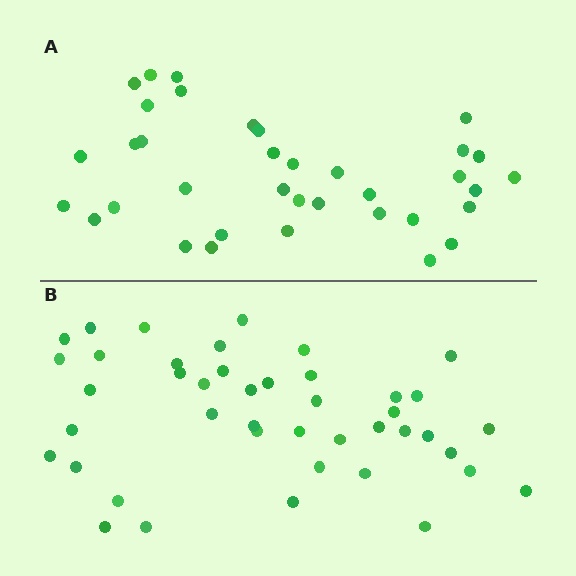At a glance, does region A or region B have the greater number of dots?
Region B (the bottom region) has more dots.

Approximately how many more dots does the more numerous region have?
Region B has roughly 8 or so more dots than region A.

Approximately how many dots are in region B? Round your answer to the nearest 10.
About 40 dots. (The exact count is 43, which rounds to 40.)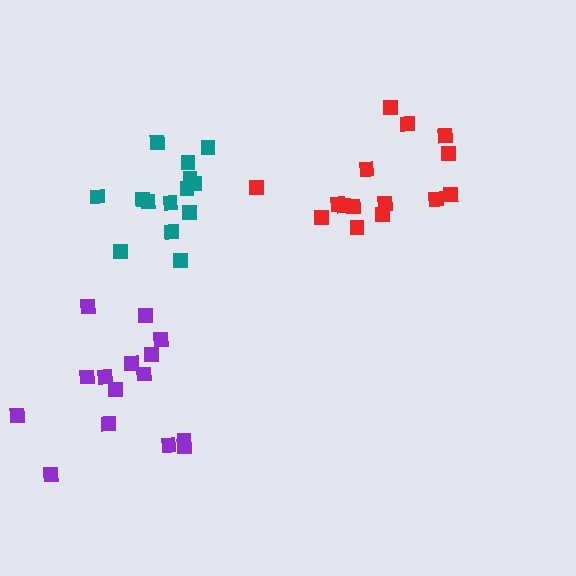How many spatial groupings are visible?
There are 3 spatial groupings.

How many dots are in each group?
Group 1: 14 dots, Group 2: 15 dots, Group 3: 15 dots (44 total).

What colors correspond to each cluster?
The clusters are colored: teal, red, purple.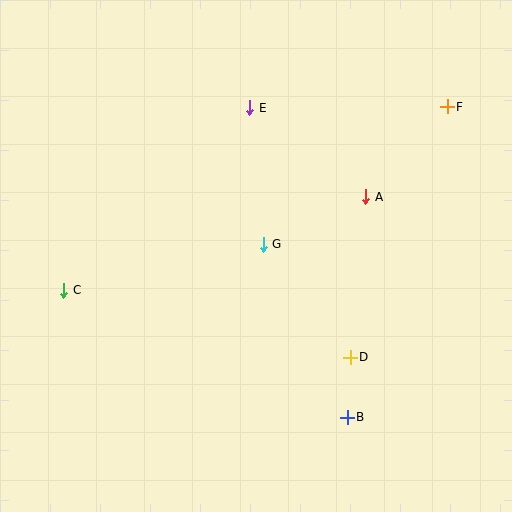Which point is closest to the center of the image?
Point G at (263, 244) is closest to the center.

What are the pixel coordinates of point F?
Point F is at (447, 107).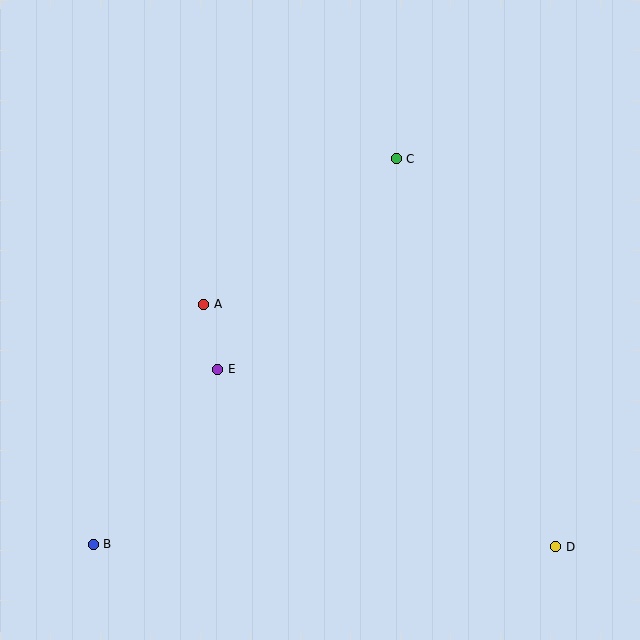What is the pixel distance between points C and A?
The distance between C and A is 241 pixels.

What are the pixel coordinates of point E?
Point E is at (218, 369).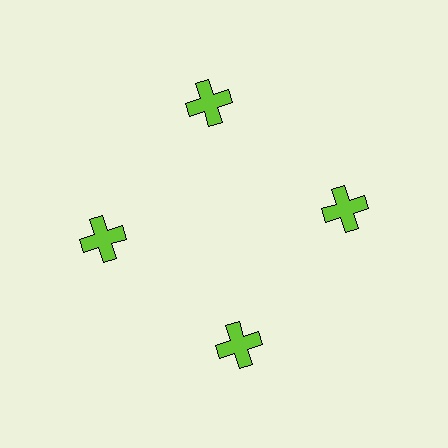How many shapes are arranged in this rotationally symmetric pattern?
There are 4 shapes, arranged in 4 groups of 1.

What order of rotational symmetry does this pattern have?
This pattern has 4-fold rotational symmetry.